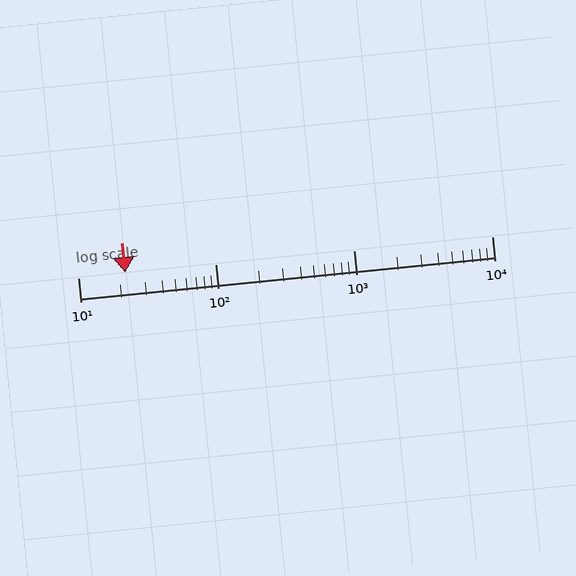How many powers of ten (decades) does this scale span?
The scale spans 3 decades, from 10 to 10000.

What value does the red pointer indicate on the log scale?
The pointer indicates approximately 22.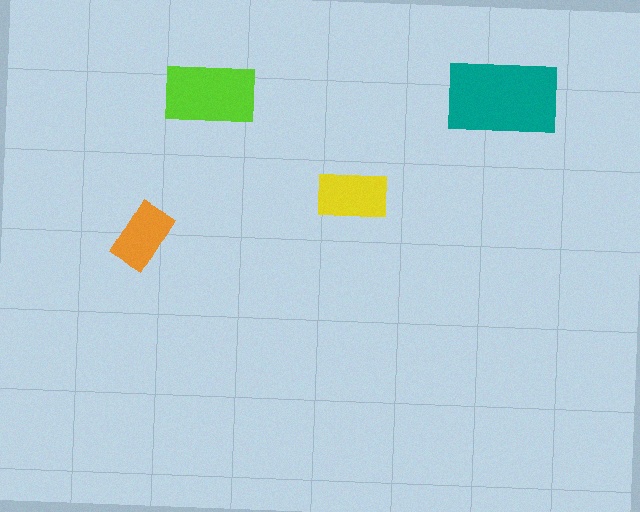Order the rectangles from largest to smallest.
the teal one, the lime one, the yellow one, the orange one.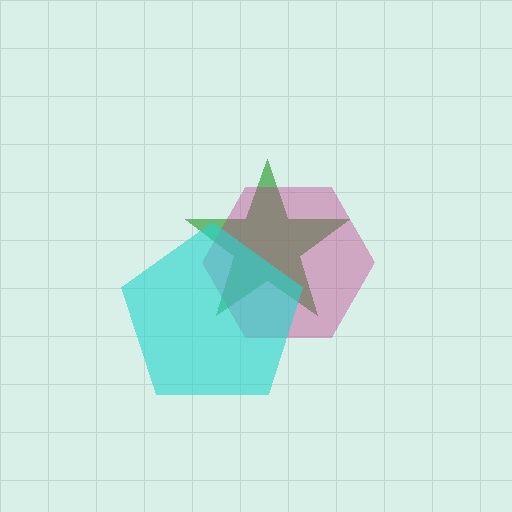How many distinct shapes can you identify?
There are 3 distinct shapes: a green star, a magenta hexagon, a cyan pentagon.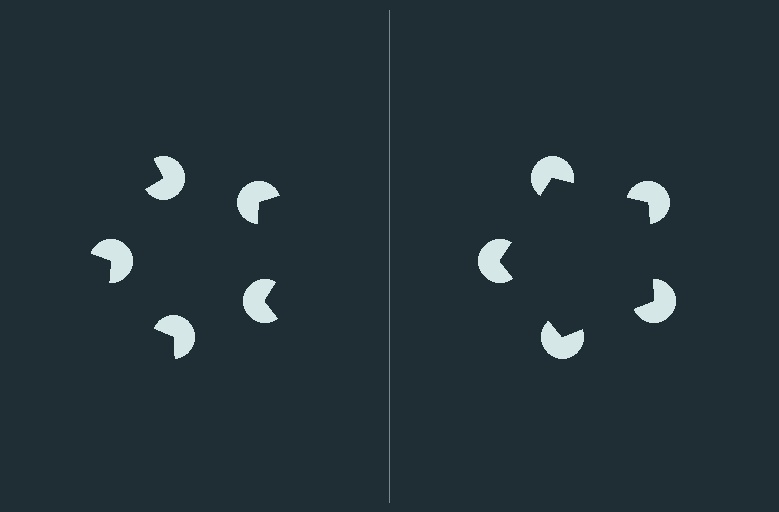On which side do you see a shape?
An illusory pentagon appears on the right side. On the left side the wedge cuts are rotated, so no coherent shape forms.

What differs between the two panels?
The pac-man discs are positioned identically on both sides; only the wedge orientations differ. On the right they align to a pentagon; on the left they are misaligned.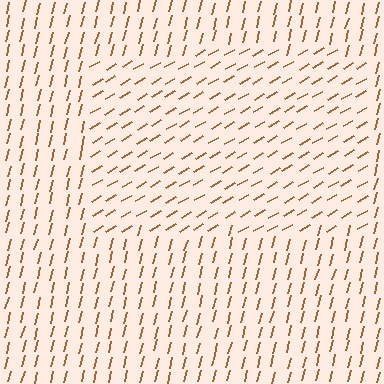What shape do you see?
I see a rectangle.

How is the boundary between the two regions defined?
The boundary is defined purely by a change in line orientation (approximately 45 degrees difference). All lines are the same color and thickness.